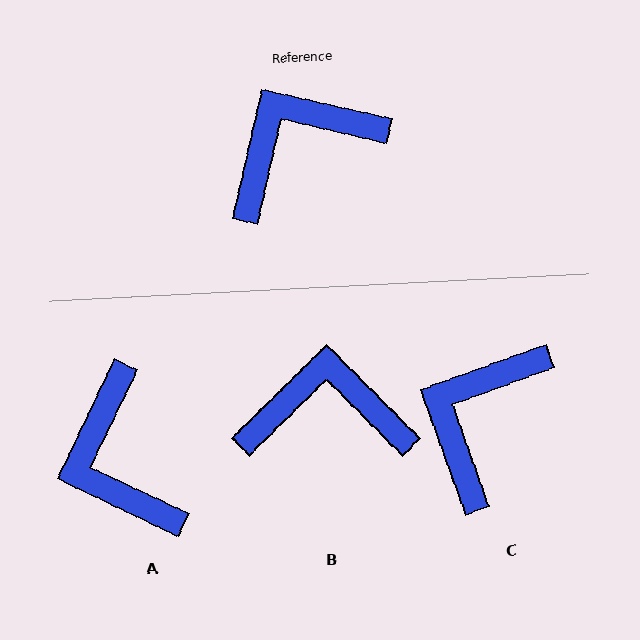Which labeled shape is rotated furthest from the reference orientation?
A, about 77 degrees away.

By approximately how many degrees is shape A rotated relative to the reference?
Approximately 77 degrees counter-clockwise.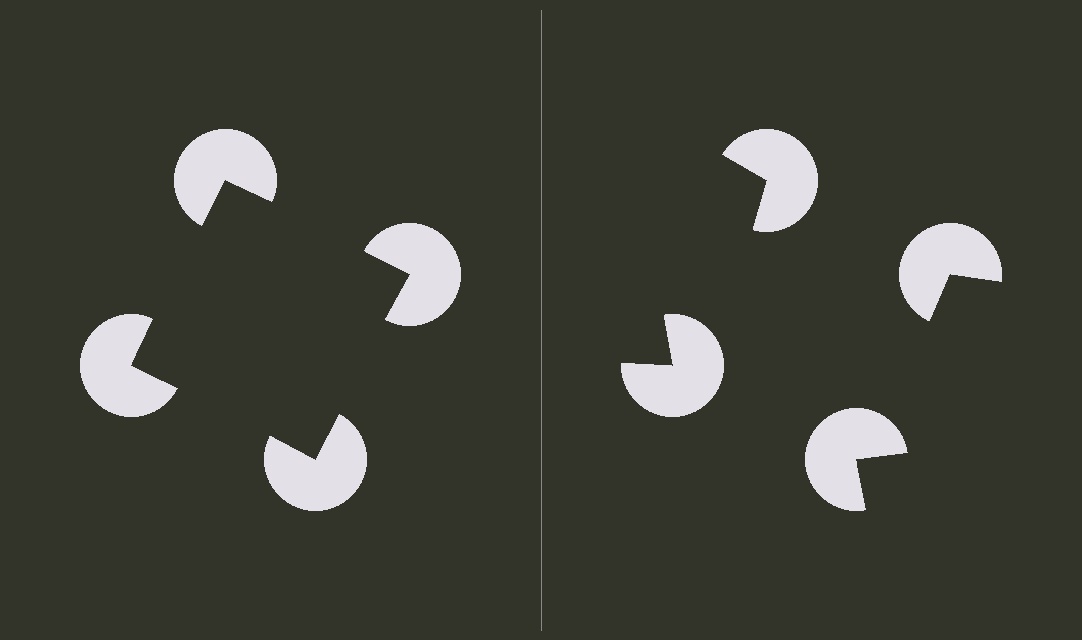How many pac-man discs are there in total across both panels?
8 — 4 on each side.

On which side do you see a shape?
An illusory square appears on the left side. On the right side the wedge cuts are rotated, so no coherent shape forms.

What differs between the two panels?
The pac-man discs are positioned identically on both sides; only the wedge orientations differ. On the left they align to a square; on the right they are misaligned.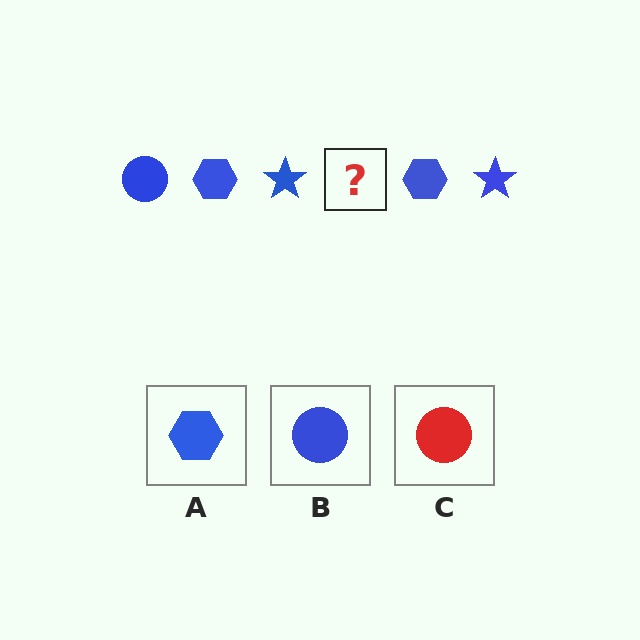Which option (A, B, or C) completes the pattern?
B.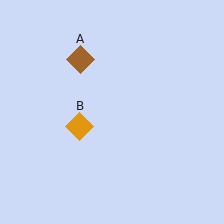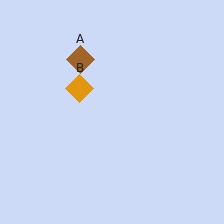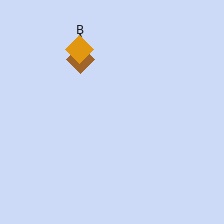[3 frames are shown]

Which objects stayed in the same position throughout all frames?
Brown diamond (object A) remained stationary.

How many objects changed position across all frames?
1 object changed position: orange diamond (object B).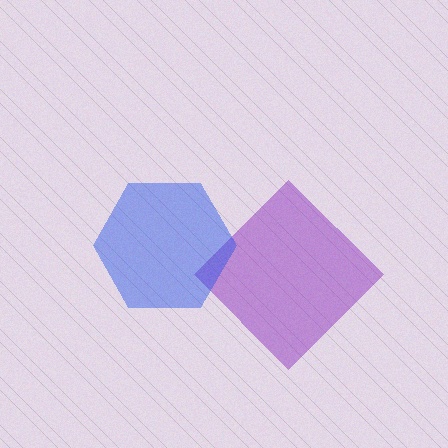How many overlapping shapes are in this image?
There are 2 overlapping shapes in the image.